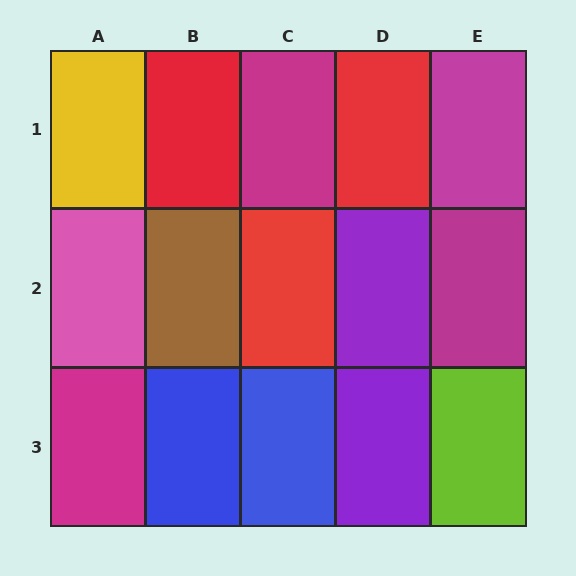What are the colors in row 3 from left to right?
Magenta, blue, blue, purple, lime.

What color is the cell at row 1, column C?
Magenta.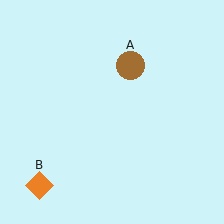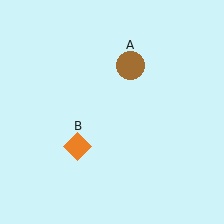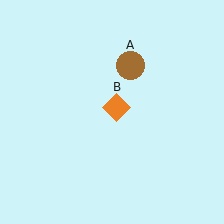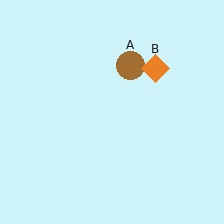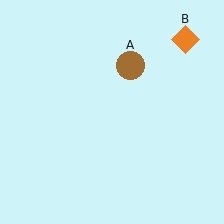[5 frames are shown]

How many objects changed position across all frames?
1 object changed position: orange diamond (object B).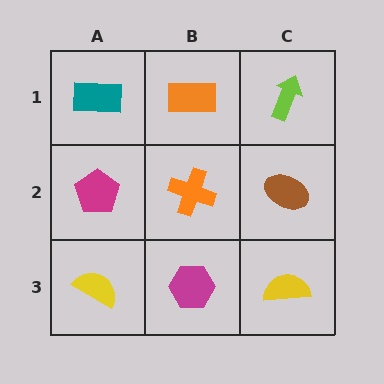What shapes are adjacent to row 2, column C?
A lime arrow (row 1, column C), a yellow semicircle (row 3, column C), an orange cross (row 2, column B).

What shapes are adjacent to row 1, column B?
An orange cross (row 2, column B), a teal rectangle (row 1, column A), a lime arrow (row 1, column C).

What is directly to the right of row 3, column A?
A magenta hexagon.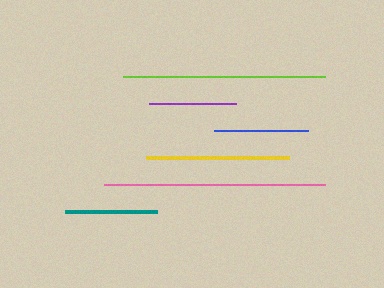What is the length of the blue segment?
The blue segment is approximately 94 pixels long.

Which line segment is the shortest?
The purple line is the shortest at approximately 87 pixels.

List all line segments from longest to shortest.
From longest to shortest: pink, lime, yellow, blue, teal, purple.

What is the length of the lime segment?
The lime segment is approximately 202 pixels long.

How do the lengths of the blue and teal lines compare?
The blue and teal lines are approximately the same length.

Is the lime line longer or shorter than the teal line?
The lime line is longer than the teal line.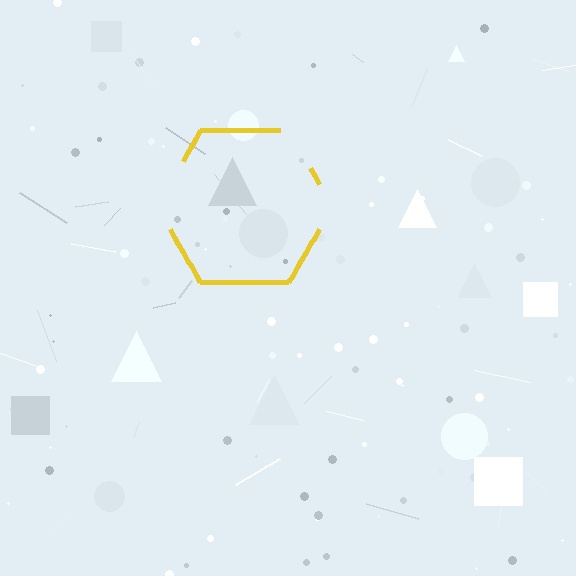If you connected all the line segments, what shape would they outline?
They would outline a hexagon.